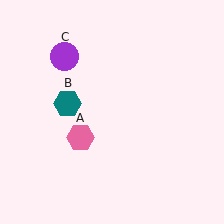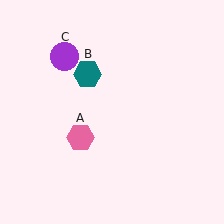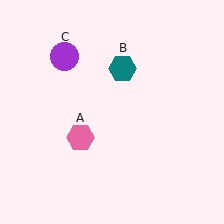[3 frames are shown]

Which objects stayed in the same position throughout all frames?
Pink hexagon (object A) and purple circle (object C) remained stationary.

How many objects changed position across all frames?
1 object changed position: teal hexagon (object B).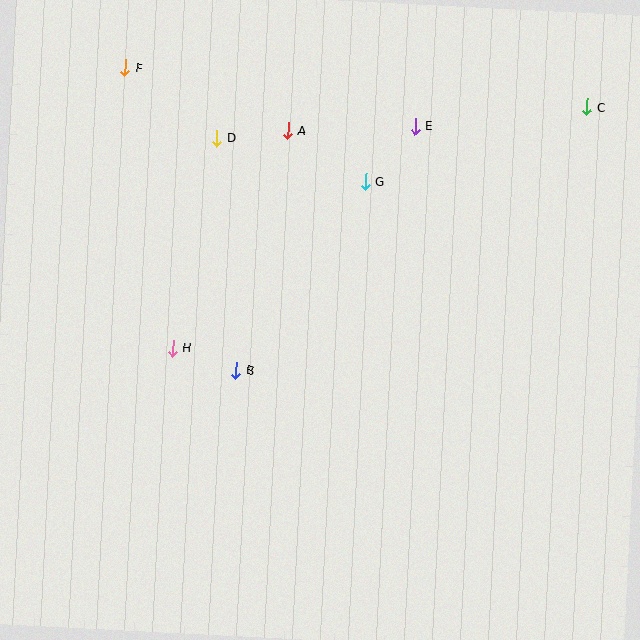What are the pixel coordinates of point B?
Point B is at (236, 370).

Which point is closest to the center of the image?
Point B at (236, 370) is closest to the center.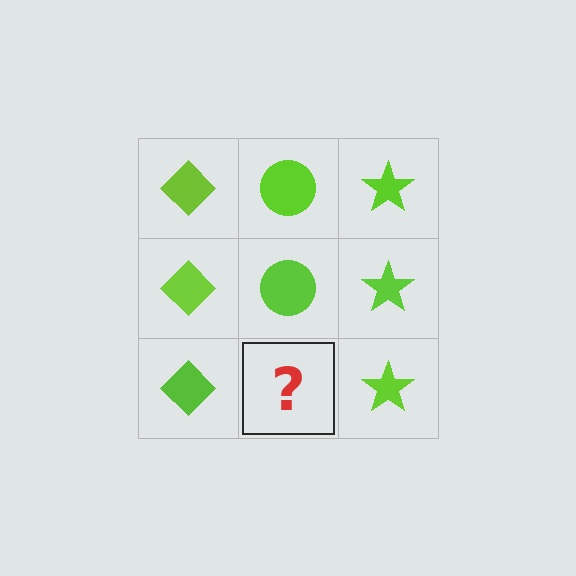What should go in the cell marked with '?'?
The missing cell should contain a lime circle.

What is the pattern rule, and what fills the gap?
The rule is that each column has a consistent shape. The gap should be filled with a lime circle.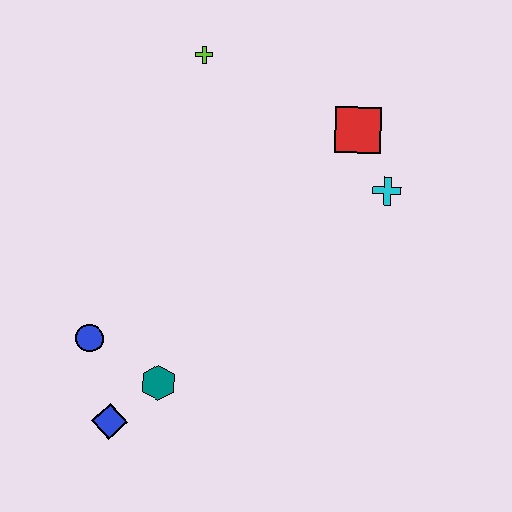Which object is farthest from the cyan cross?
The blue diamond is farthest from the cyan cross.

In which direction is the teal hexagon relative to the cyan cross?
The teal hexagon is to the left of the cyan cross.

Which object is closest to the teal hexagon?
The blue diamond is closest to the teal hexagon.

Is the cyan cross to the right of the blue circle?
Yes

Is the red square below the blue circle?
No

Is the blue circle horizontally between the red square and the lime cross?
No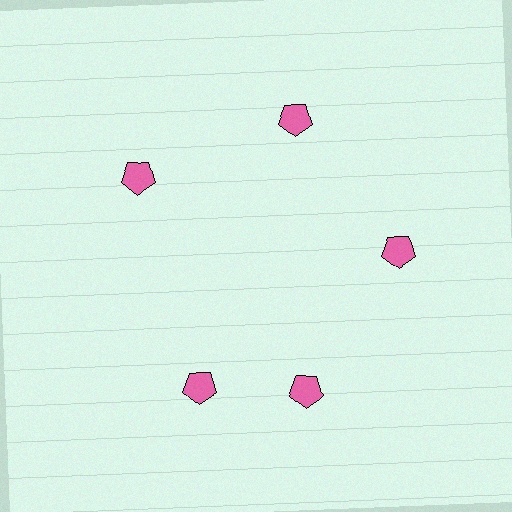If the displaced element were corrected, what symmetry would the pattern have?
It would have 5-fold rotational symmetry — the pattern would map onto itself every 72 degrees.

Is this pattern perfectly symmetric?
No. The 5 pink pentagons are arranged in a ring, but one element near the 8 o'clock position is rotated out of alignment along the ring, breaking the 5-fold rotational symmetry.